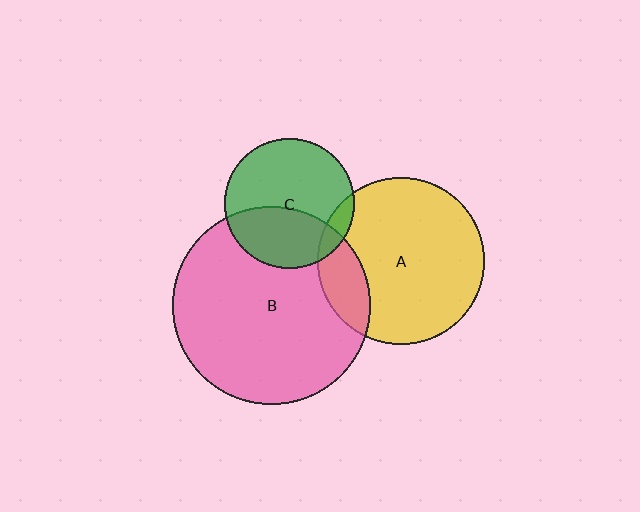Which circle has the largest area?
Circle B (pink).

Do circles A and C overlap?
Yes.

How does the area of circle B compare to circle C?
Approximately 2.3 times.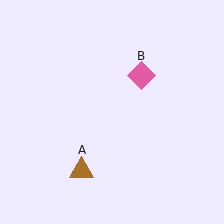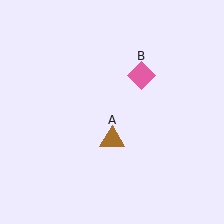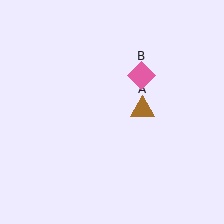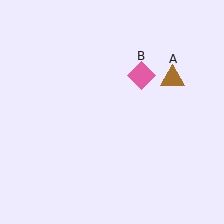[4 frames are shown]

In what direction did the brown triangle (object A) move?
The brown triangle (object A) moved up and to the right.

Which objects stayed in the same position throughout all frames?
Pink diamond (object B) remained stationary.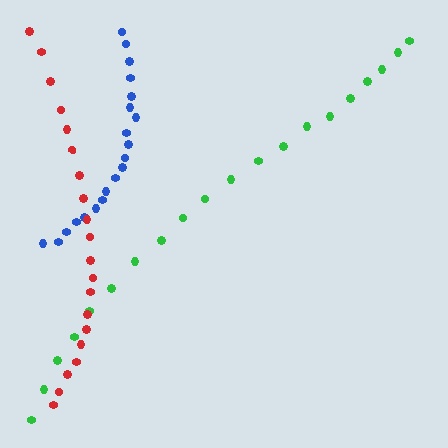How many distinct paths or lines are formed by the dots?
There are 3 distinct paths.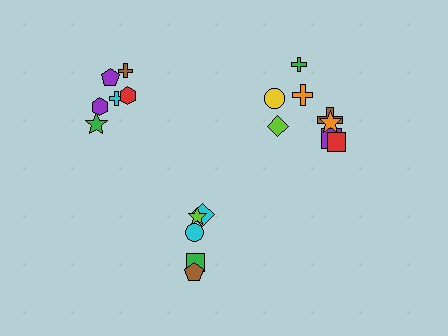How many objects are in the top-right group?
There are 8 objects.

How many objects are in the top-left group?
There are 6 objects.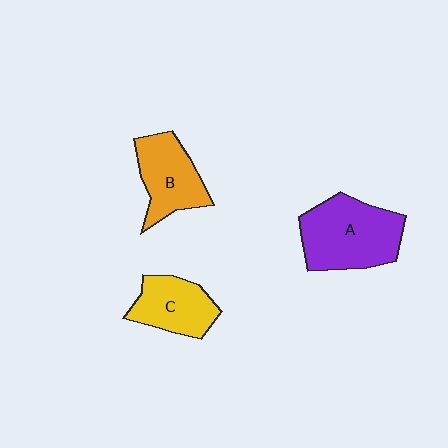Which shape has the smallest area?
Shape C (yellow).